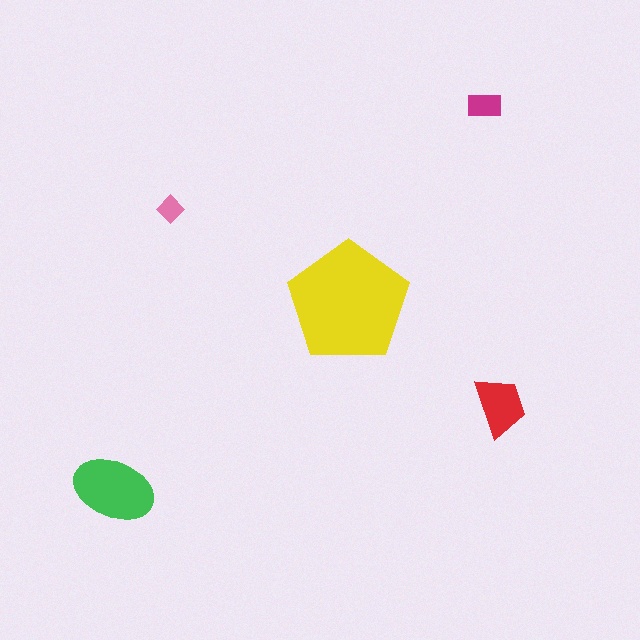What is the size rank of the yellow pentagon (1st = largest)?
1st.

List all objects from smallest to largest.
The pink diamond, the magenta rectangle, the red trapezoid, the green ellipse, the yellow pentagon.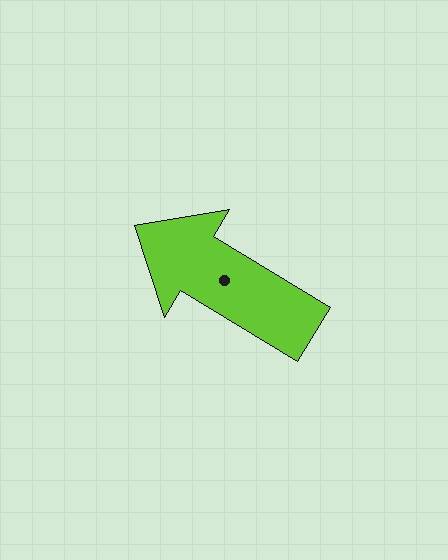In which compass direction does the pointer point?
Northwest.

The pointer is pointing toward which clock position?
Roughly 10 o'clock.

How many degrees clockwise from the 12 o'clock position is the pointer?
Approximately 301 degrees.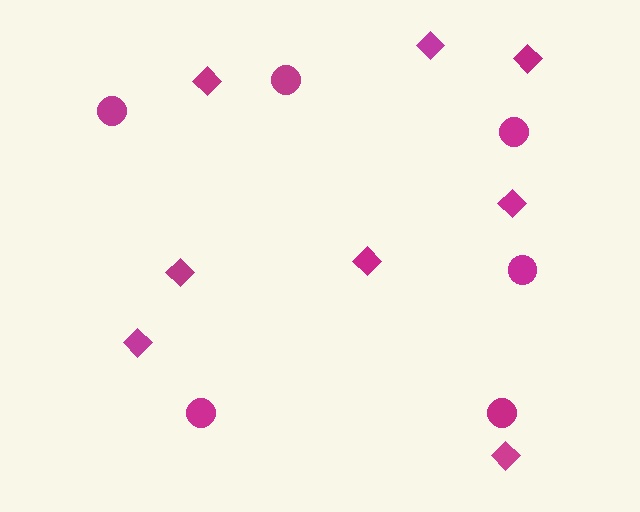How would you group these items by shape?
There are 2 groups: one group of diamonds (8) and one group of circles (6).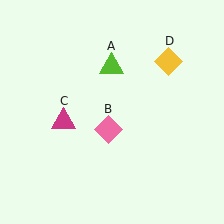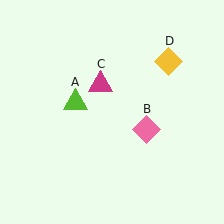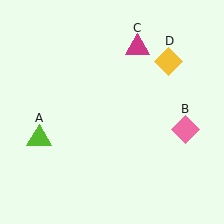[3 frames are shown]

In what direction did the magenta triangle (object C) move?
The magenta triangle (object C) moved up and to the right.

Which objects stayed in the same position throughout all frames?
Yellow diamond (object D) remained stationary.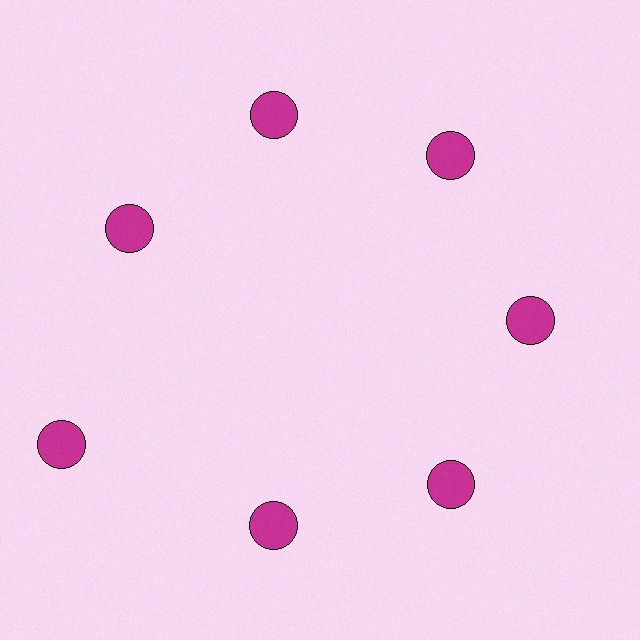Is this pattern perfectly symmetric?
No. The 7 magenta circles are arranged in a ring, but one element near the 8 o'clock position is pushed outward from the center, breaking the 7-fold rotational symmetry.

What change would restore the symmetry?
The symmetry would be restored by moving it inward, back onto the ring so that all 7 circles sit at equal angles and equal distance from the center.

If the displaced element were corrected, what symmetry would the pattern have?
It would have 7-fold rotational symmetry — the pattern would map onto itself every 51 degrees.